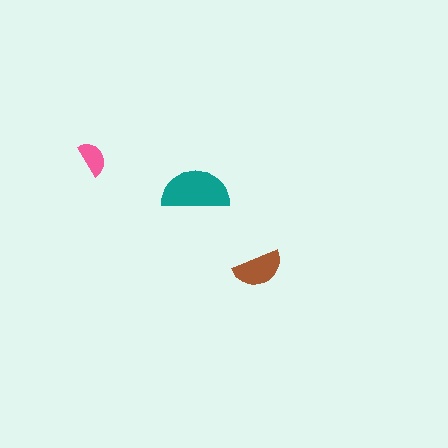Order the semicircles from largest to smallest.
the teal one, the brown one, the pink one.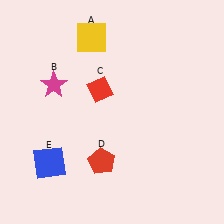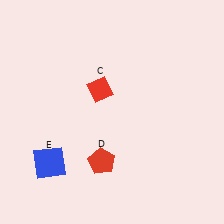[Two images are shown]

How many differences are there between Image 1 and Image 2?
There are 2 differences between the two images.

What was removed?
The yellow square (A), the magenta star (B) were removed in Image 2.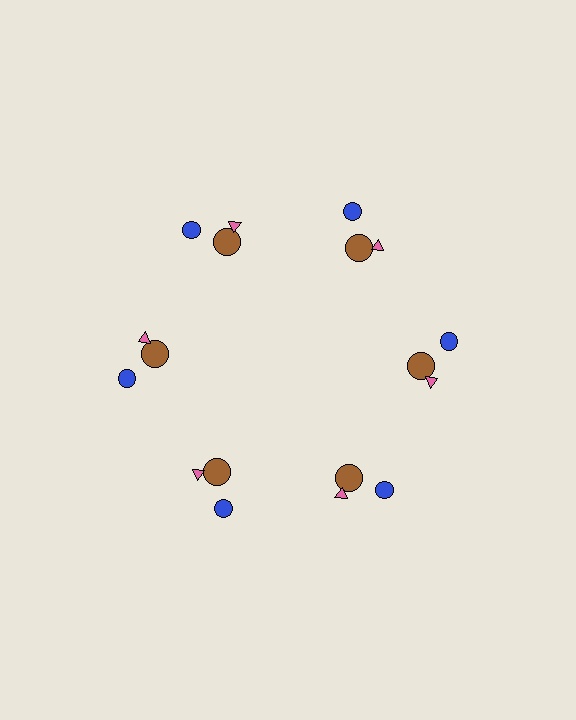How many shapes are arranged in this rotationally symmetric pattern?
There are 18 shapes, arranged in 6 groups of 3.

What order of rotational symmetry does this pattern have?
This pattern has 6-fold rotational symmetry.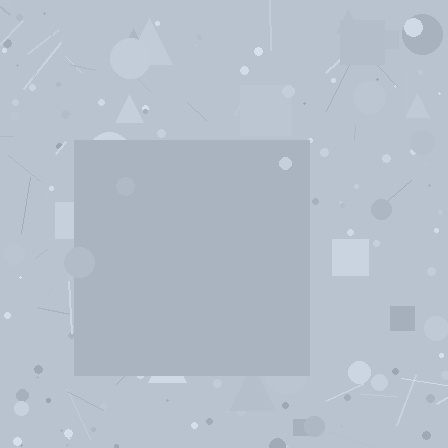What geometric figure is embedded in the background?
A square is embedded in the background.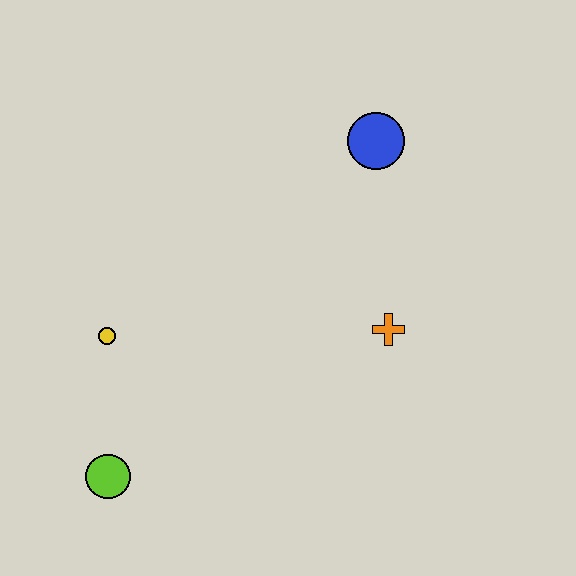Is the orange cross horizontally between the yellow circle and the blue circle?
No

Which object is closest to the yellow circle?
The lime circle is closest to the yellow circle.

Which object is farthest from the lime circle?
The blue circle is farthest from the lime circle.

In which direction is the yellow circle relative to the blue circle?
The yellow circle is to the left of the blue circle.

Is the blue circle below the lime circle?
No